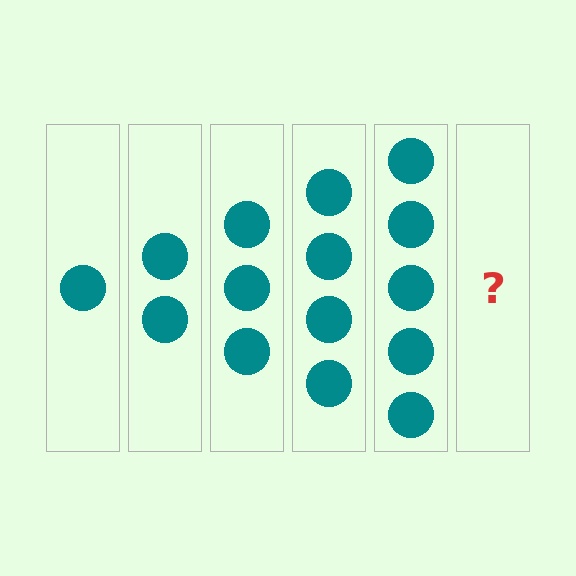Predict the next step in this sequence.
The next step is 6 circles.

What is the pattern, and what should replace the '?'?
The pattern is that each step adds one more circle. The '?' should be 6 circles.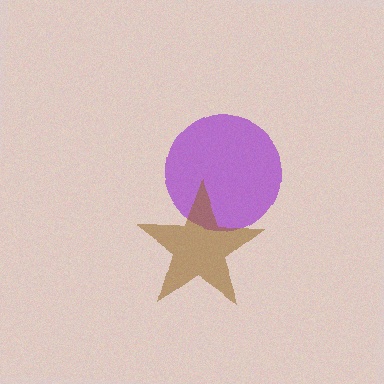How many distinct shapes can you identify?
There are 2 distinct shapes: a purple circle, a brown star.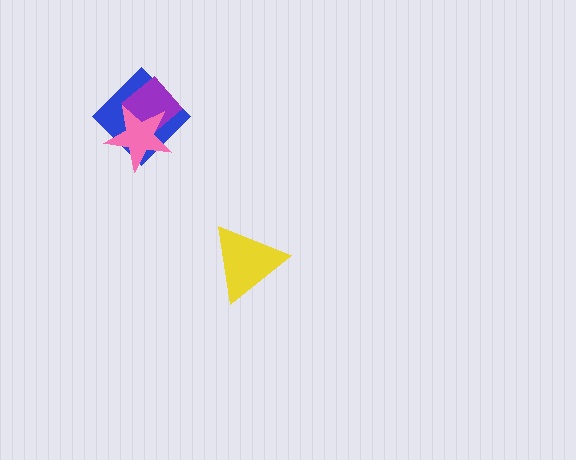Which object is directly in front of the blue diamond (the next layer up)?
The purple diamond is directly in front of the blue diamond.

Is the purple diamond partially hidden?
Yes, it is partially covered by another shape.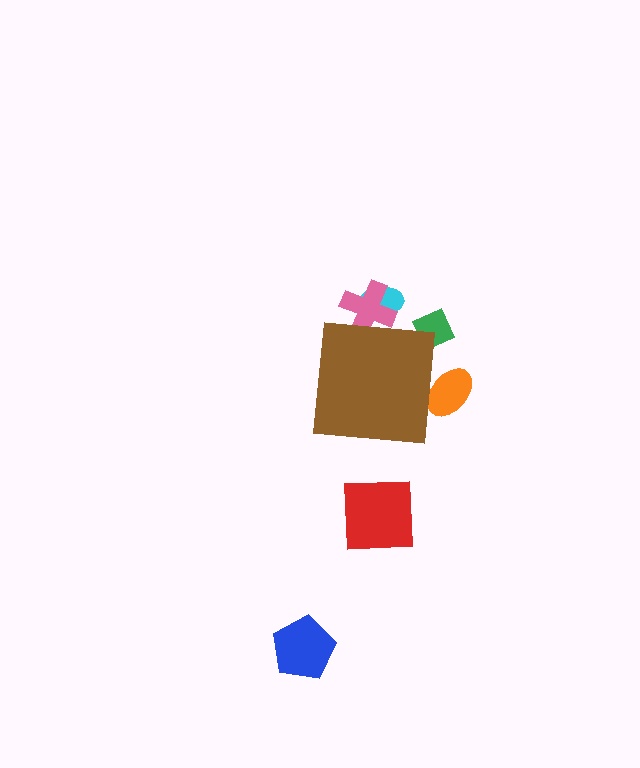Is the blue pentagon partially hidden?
No, the blue pentagon is fully visible.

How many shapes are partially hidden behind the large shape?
4 shapes are partially hidden.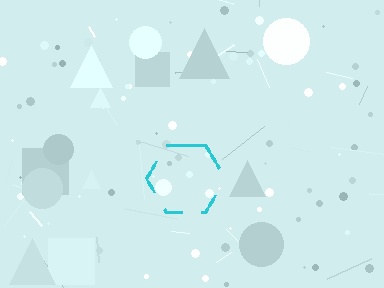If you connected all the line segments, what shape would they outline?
They would outline a hexagon.